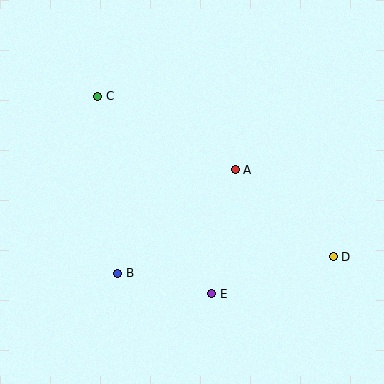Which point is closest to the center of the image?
Point A at (235, 170) is closest to the center.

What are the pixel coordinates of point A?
Point A is at (235, 170).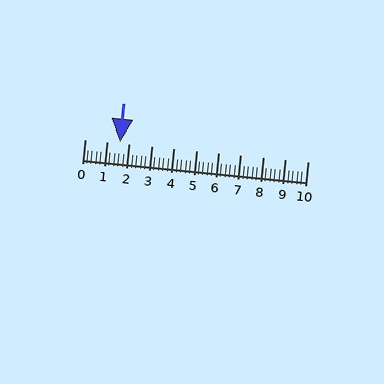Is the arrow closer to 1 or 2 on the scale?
The arrow is closer to 2.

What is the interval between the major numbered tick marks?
The major tick marks are spaced 1 units apart.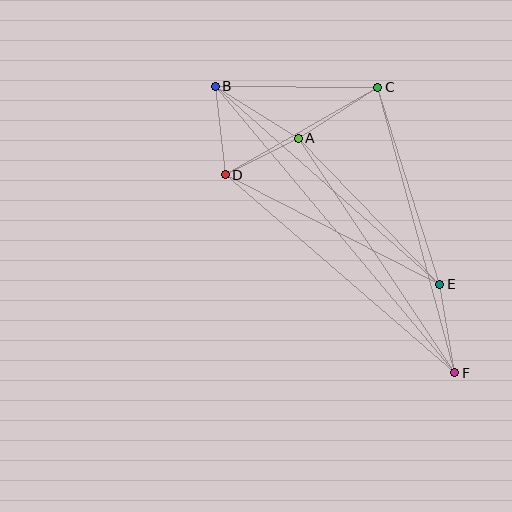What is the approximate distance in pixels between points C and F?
The distance between C and F is approximately 295 pixels.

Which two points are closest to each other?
Points A and D are closest to each other.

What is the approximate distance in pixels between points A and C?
The distance between A and C is approximately 94 pixels.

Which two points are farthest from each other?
Points B and F are farthest from each other.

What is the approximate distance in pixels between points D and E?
The distance between D and E is approximately 241 pixels.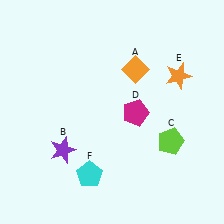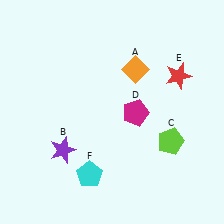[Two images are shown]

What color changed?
The star (E) changed from orange in Image 1 to red in Image 2.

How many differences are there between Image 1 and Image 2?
There is 1 difference between the two images.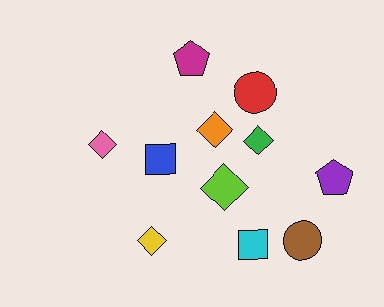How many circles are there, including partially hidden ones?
There are 2 circles.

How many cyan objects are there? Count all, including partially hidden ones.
There is 1 cyan object.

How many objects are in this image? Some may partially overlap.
There are 11 objects.